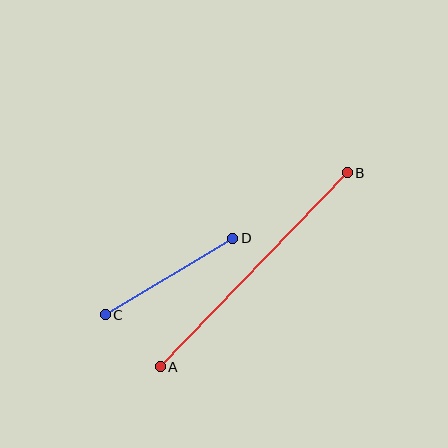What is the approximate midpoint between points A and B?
The midpoint is at approximately (254, 270) pixels.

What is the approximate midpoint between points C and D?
The midpoint is at approximately (169, 277) pixels.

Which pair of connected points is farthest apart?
Points A and B are farthest apart.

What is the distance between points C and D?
The distance is approximately 149 pixels.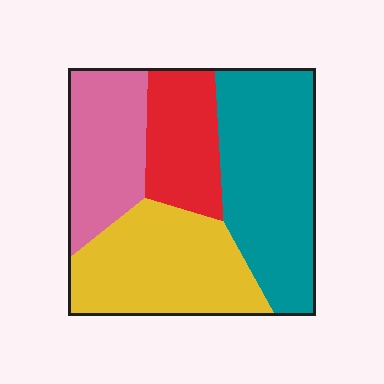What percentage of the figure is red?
Red takes up about one sixth (1/6) of the figure.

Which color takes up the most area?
Teal, at roughly 35%.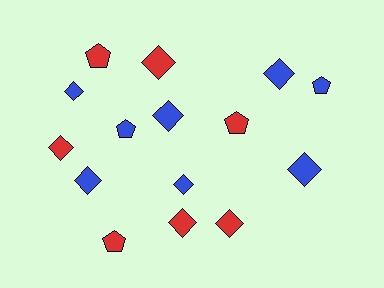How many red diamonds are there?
There are 4 red diamonds.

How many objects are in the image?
There are 15 objects.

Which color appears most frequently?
Blue, with 8 objects.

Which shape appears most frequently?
Diamond, with 10 objects.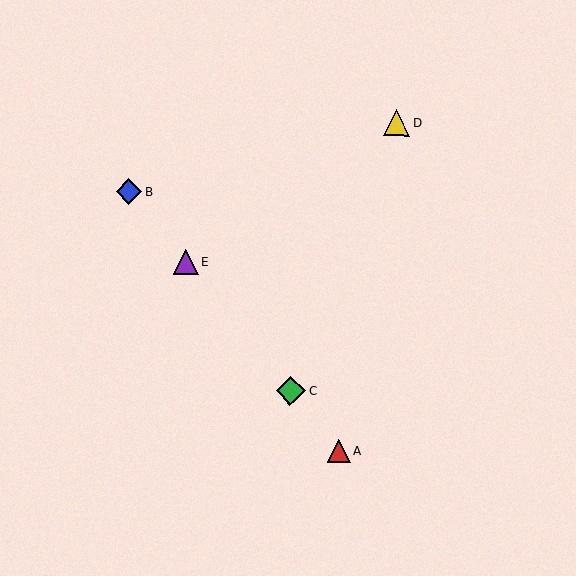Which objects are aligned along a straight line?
Objects A, B, C, E are aligned along a straight line.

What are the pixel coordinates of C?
Object C is at (291, 391).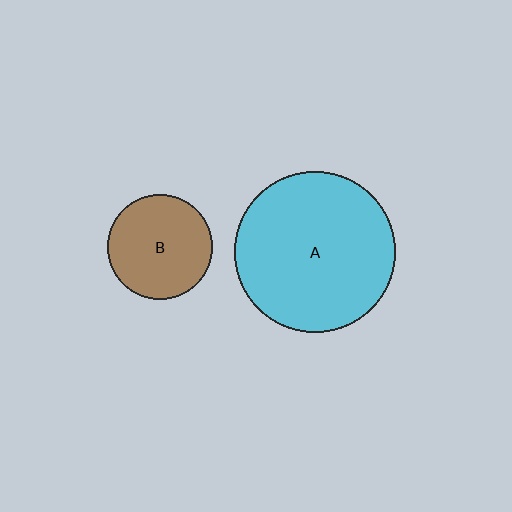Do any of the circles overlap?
No, none of the circles overlap.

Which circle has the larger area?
Circle A (cyan).